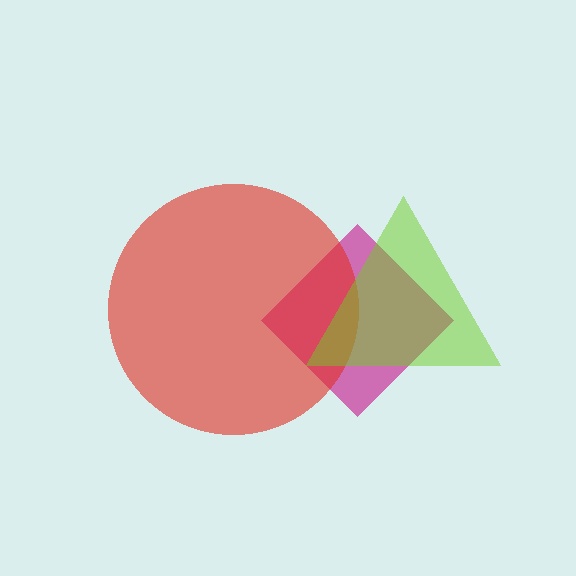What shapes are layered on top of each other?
The layered shapes are: a magenta diamond, a red circle, a lime triangle.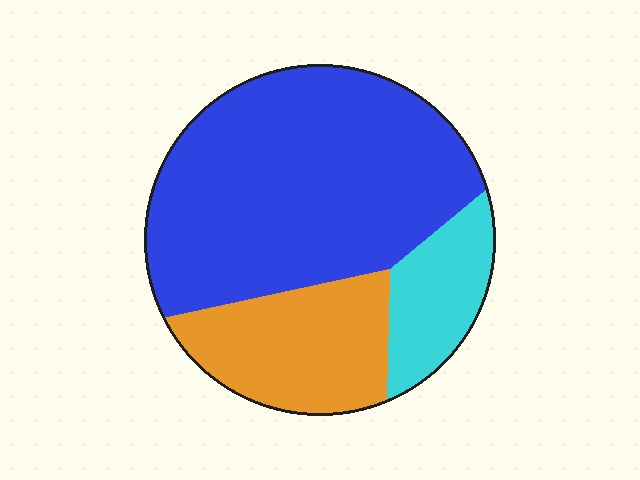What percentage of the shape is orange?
Orange takes up less than a quarter of the shape.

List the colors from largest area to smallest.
From largest to smallest: blue, orange, cyan.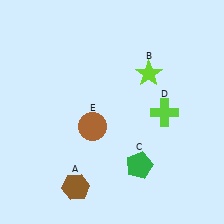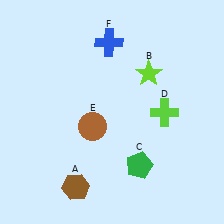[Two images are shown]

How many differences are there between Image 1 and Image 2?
There is 1 difference between the two images.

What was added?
A blue cross (F) was added in Image 2.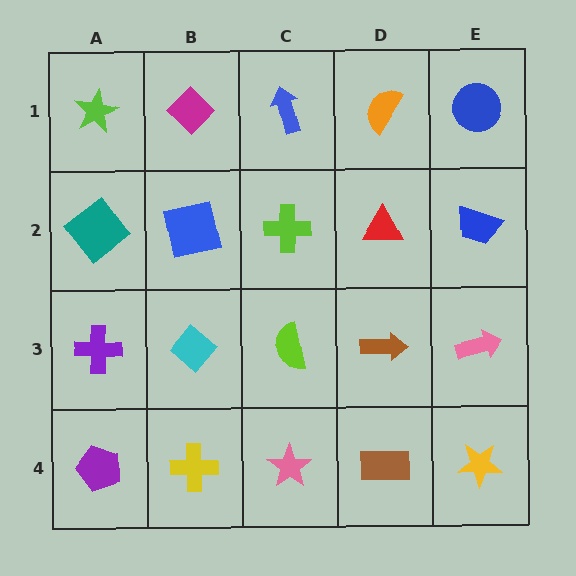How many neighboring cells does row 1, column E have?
2.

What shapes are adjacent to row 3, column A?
A teal diamond (row 2, column A), a purple pentagon (row 4, column A), a cyan diamond (row 3, column B).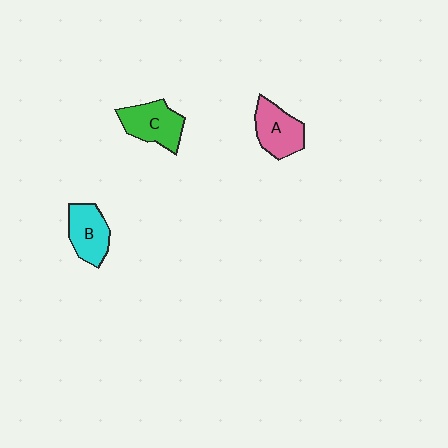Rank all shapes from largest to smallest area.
From largest to smallest: C (green), A (pink), B (cyan).